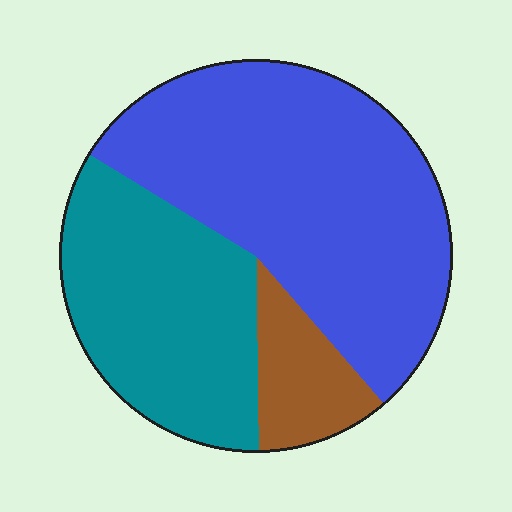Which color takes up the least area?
Brown, at roughly 10%.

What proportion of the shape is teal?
Teal covers 34% of the shape.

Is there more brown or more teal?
Teal.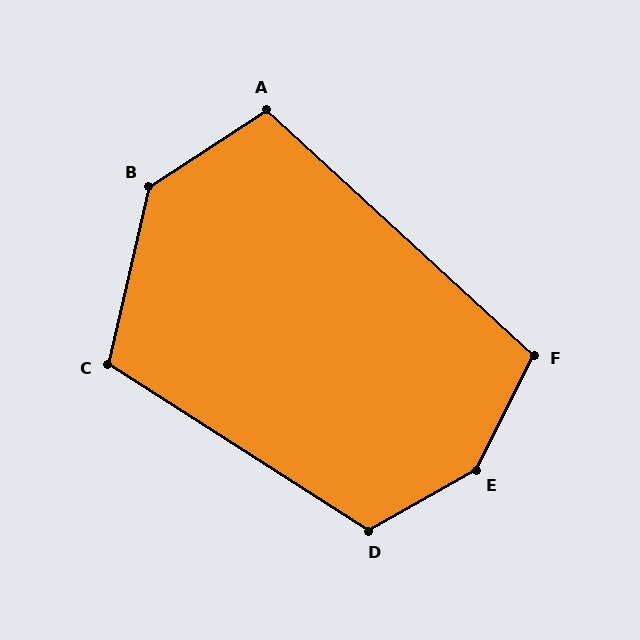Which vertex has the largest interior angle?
E, at approximately 146 degrees.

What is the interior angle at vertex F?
Approximately 106 degrees (obtuse).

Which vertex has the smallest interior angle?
A, at approximately 104 degrees.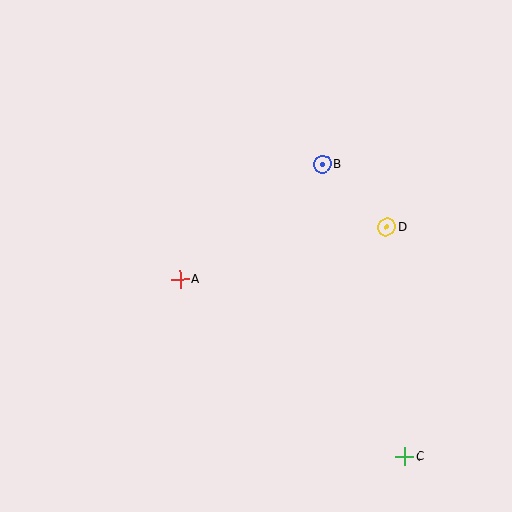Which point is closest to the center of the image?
Point A at (180, 279) is closest to the center.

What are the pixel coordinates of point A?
Point A is at (180, 279).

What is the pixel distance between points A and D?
The distance between A and D is 213 pixels.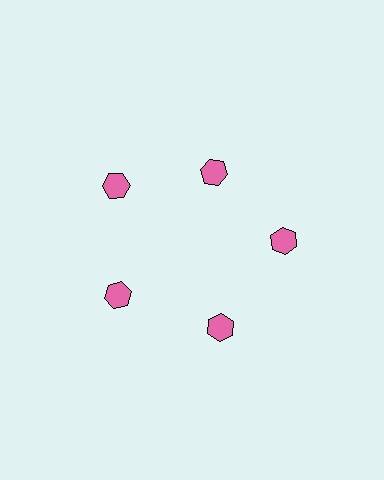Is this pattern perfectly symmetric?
No. The 5 pink hexagons are arranged in a ring, but one element near the 1 o'clock position is pulled inward toward the center, breaking the 5-fold rotational symmetry.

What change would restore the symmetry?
The symmetry would be restored by moving it outward, back onto the ring so that all 5 hexagons sit at equal angles and equal distance from the center.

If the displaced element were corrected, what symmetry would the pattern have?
It would have 5-fold rotational symmetry — the pattern would map onto itself every 72 degrees.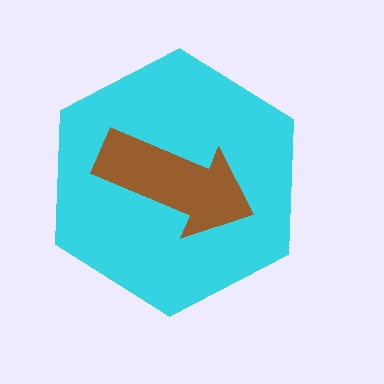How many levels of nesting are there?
2.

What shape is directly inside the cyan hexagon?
The brown arrow.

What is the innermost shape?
The brown arrow.